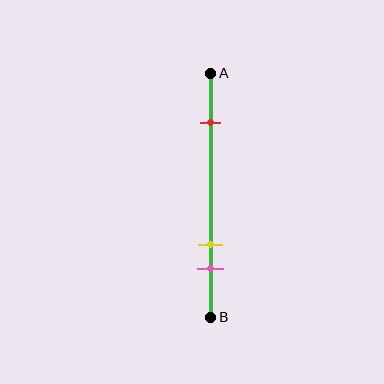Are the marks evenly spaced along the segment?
No, the marks are not evenly spaced.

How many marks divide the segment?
There are 3 marks dividing the segment.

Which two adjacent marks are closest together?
The yellow and pink marks are the closest adjacent pair.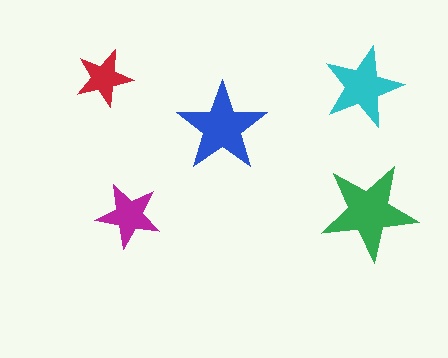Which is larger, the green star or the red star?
The green one.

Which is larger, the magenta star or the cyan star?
The cyan one.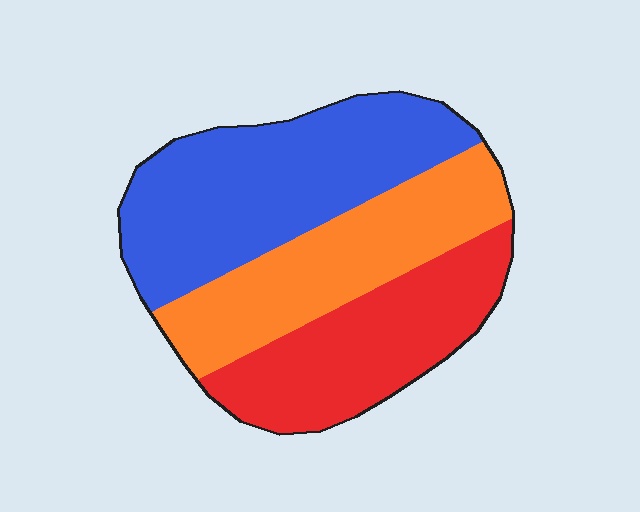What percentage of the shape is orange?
Orange takes up between a sixth and a third of the shape.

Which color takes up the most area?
Blue, at roughly 40%.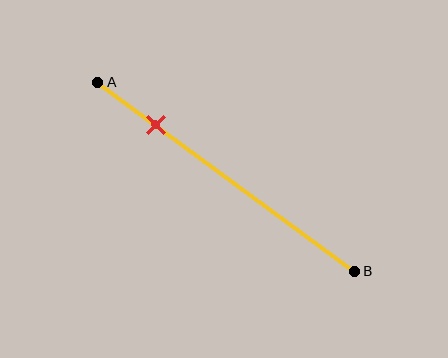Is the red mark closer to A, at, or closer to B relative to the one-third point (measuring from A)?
The red mark is closer to point A than the one-third point of segment AB.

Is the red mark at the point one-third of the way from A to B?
No, the mark is at about 25% from A, not at the 33% one-third point.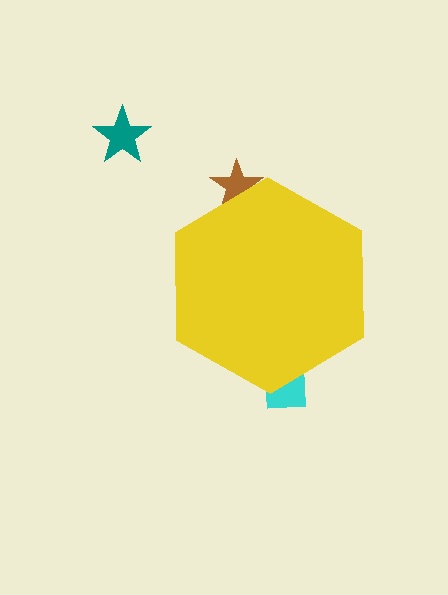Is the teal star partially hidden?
No, the teal star is fully visible.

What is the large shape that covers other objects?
A yellow hexagon.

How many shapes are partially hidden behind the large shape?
2 shapes are partially hidden.